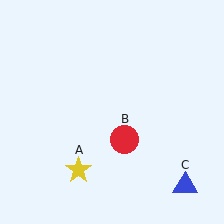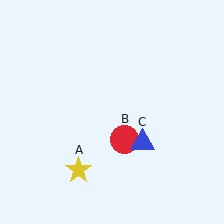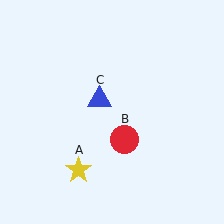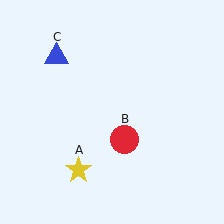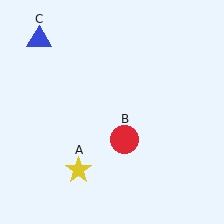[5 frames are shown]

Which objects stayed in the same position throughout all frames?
Yellow star (object A) and red circle (object B) remained stationary.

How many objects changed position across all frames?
1 object changed position: blue triangle (object C).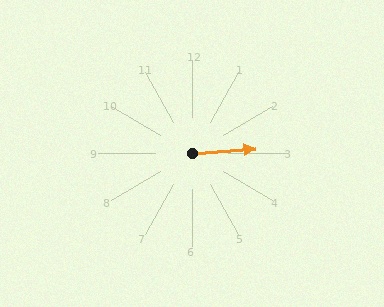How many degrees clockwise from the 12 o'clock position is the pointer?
Approximately 86 degrees.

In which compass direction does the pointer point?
East.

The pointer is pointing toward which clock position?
Roughly 3 o'clock.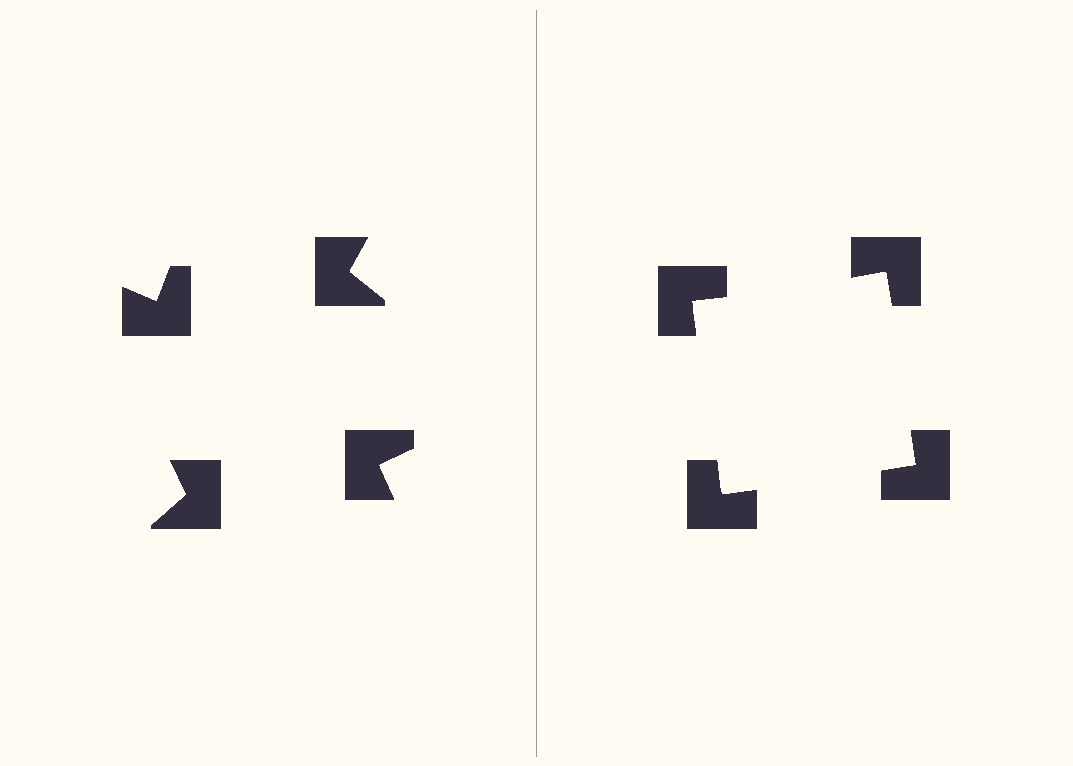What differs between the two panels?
The notched squares are positioned identically on both sides; only the wedge orientations differ. On the right they align to a square; on the left they are misaligned.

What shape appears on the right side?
An illusory square.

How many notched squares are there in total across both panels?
8 — 4 on each side.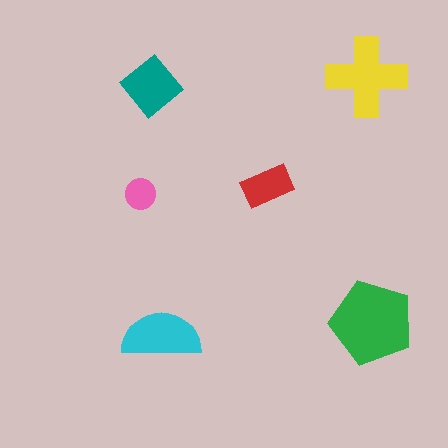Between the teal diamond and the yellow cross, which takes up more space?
The yellow cross.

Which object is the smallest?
The pink circle.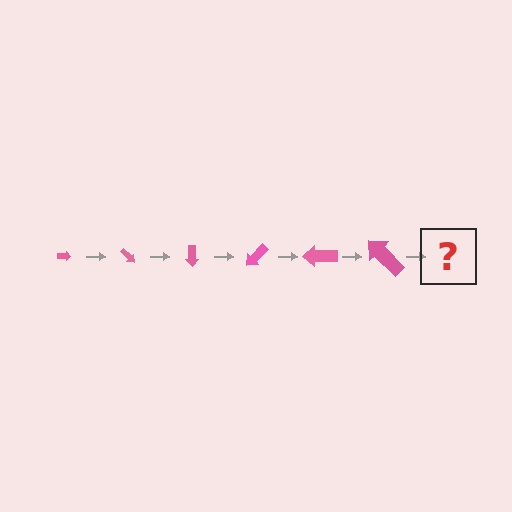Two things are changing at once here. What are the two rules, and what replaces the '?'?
The two rules are that the arrow grows larger each step and it rotates 45 degrees each step. The '?' should be an arrow, larger than the previous one and rotated 270 degrees from the start.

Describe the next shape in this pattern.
It should be an arrow, larger than the previous one and rotated 270 degrees from the start.